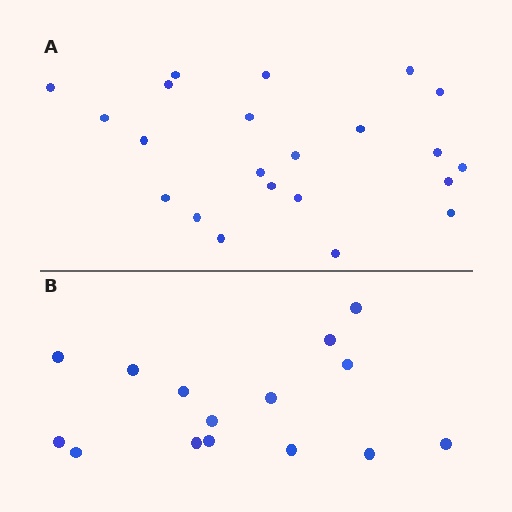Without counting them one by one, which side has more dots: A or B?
Region A (the top region) has more dots.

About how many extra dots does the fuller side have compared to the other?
Region A has roughly 8 or so more dots than region B.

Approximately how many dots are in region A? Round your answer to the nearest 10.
About 20 dots. (The exact count is 22, which rounds to 20.)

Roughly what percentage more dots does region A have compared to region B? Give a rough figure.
About 45% more.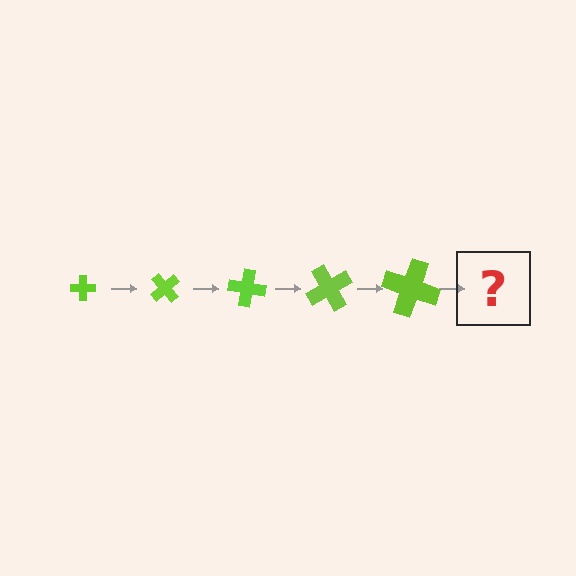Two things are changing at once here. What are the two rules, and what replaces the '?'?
The two rules are that the cross grows larger each step and it rotates 50 degrees each step. The '?' should be a cross, larger than the previous one and rotated 250 degrees from the start.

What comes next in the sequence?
The next element should be a cross, larger than the previous one and rotated 250 degrees from the start.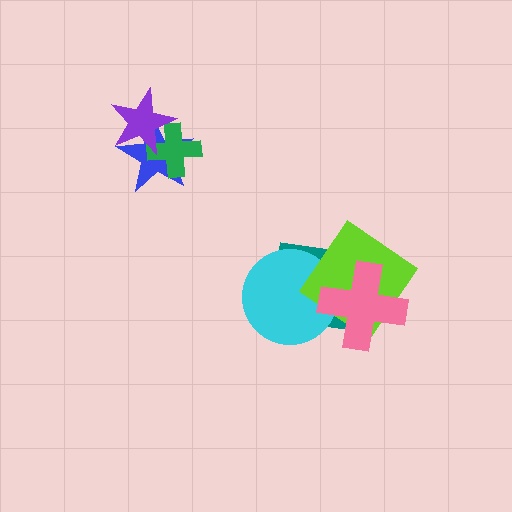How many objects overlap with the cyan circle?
3 objects overlap with the cyan circle.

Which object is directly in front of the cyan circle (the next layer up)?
The lime diamond is directly in front of the cyan circle.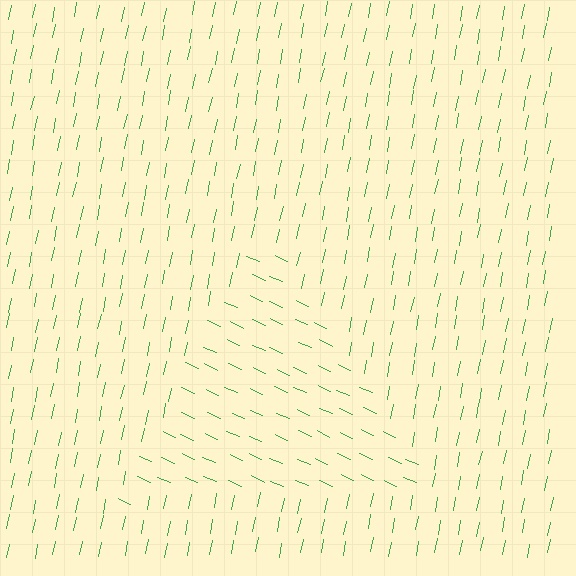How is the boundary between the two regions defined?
The boundary is defined purely by a change in line orientation (approximately 77 degrees difference). All lines are the same color and thickness.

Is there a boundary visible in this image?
Yes, there is a texture boundary formed by a change in line orientation.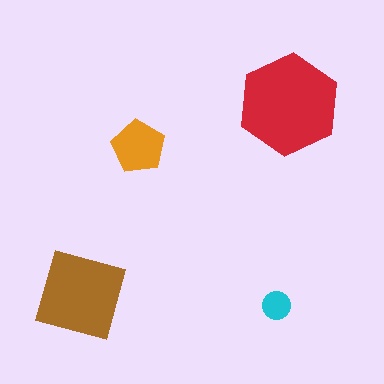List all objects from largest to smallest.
The red hexagon, the brown diamond, the orange pentagon, the cyan circle.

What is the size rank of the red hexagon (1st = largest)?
1st.